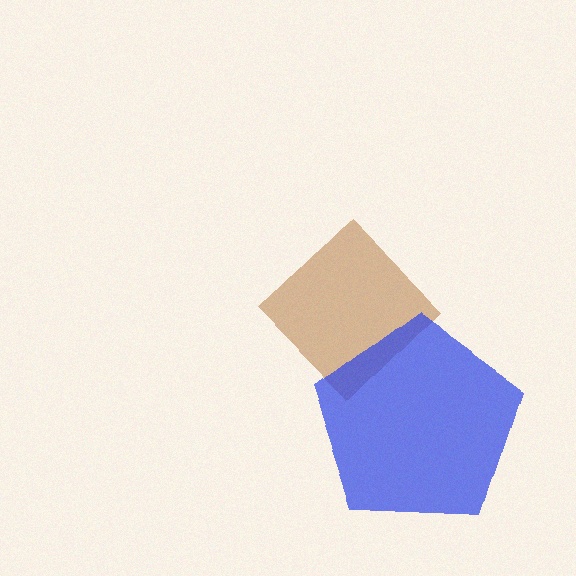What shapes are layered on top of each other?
The layered shapes are: a brown diamond, a blue pentagon.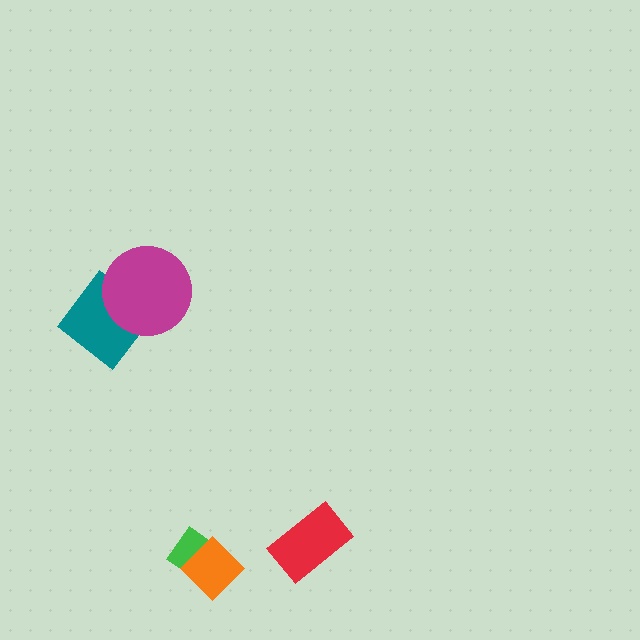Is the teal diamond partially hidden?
Yes, it is partially covered by another shape.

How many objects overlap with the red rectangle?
0 objects overlap with the red rectangle.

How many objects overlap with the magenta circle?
1 object overlaps with the magenta circle.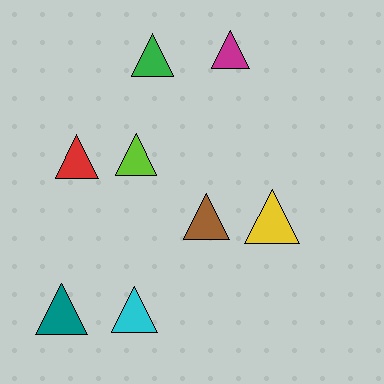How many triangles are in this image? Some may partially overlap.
There are 8 triangles.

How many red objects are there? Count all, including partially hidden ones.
There is 1 red object.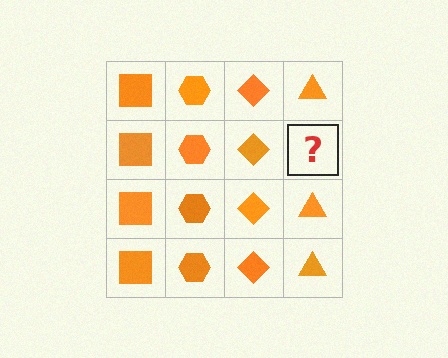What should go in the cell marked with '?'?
The missing cell should contain an orange triangle.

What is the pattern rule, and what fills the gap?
The rule is that each column has a consistent shape. The gap should be filled with an orange triangle.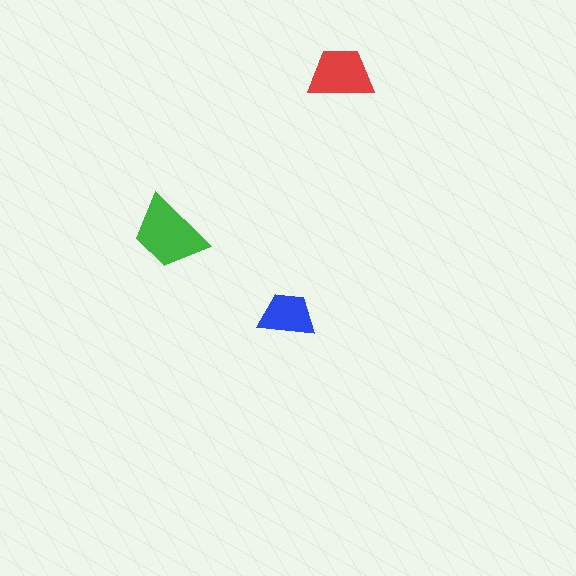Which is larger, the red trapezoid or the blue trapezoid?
The red one.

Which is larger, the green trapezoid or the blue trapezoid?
The green one.